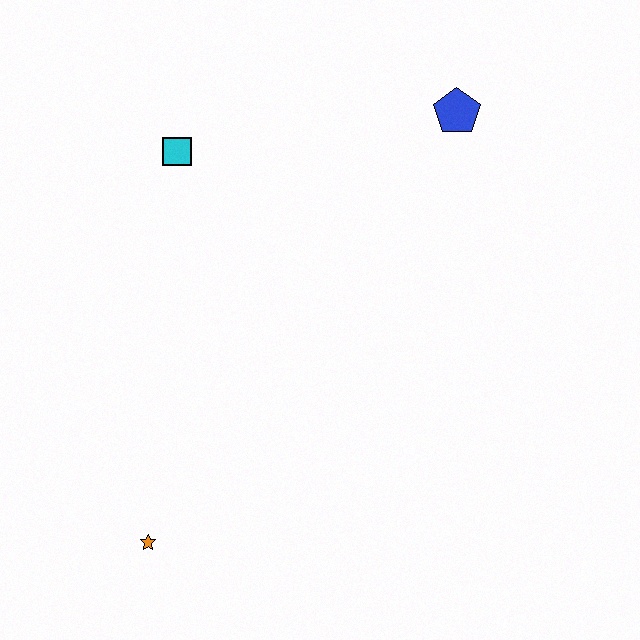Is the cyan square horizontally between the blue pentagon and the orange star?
Yes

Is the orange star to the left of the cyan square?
Yes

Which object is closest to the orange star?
The cyan square is closest to the orange star.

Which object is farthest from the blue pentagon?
The orange star is farthest from the blue pentagon.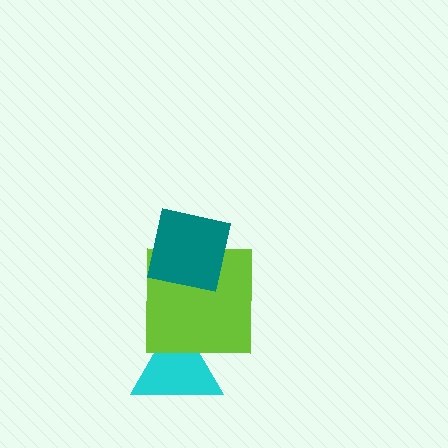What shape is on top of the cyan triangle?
The lime square is on top of the cyan triangle.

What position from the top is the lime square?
The lime square is 2nd from the top.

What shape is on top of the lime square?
The teal square is on top of the lime square.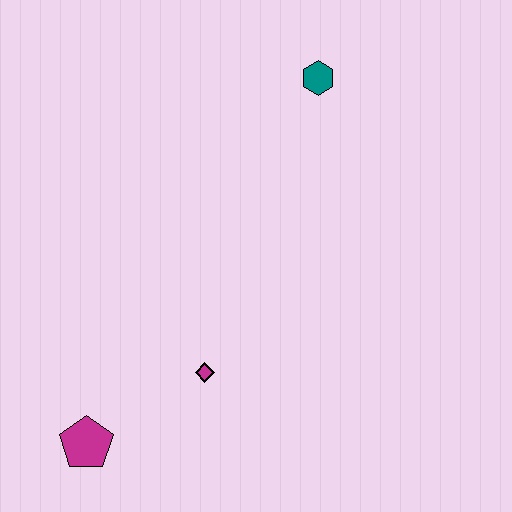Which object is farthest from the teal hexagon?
The magenta pentagon is farthest from the teal hexagon.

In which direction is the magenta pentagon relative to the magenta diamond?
The magenta pentagon is to the left of the magenta diamond.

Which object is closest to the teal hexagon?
The magenta diamond is closest to the teal hexagon.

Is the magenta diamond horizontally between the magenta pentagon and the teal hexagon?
Yes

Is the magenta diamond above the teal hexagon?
No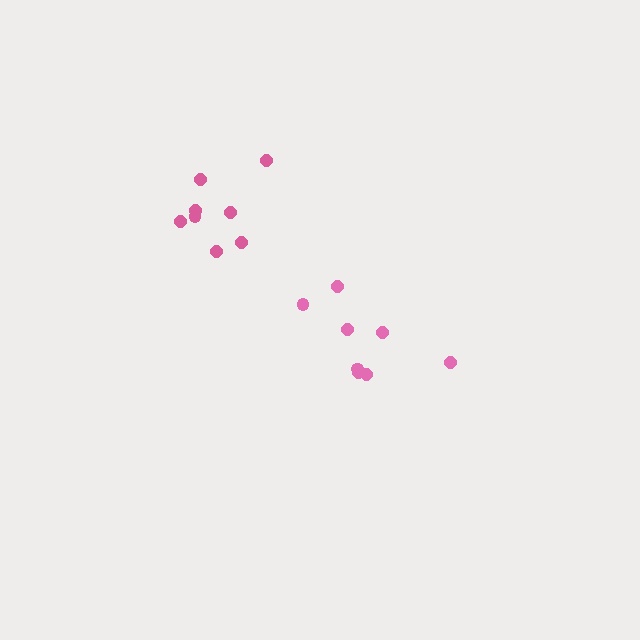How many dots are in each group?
Group 1: 8 dots, Group 2: 8 dots (16 total).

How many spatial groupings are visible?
There are 2 spatial groupings.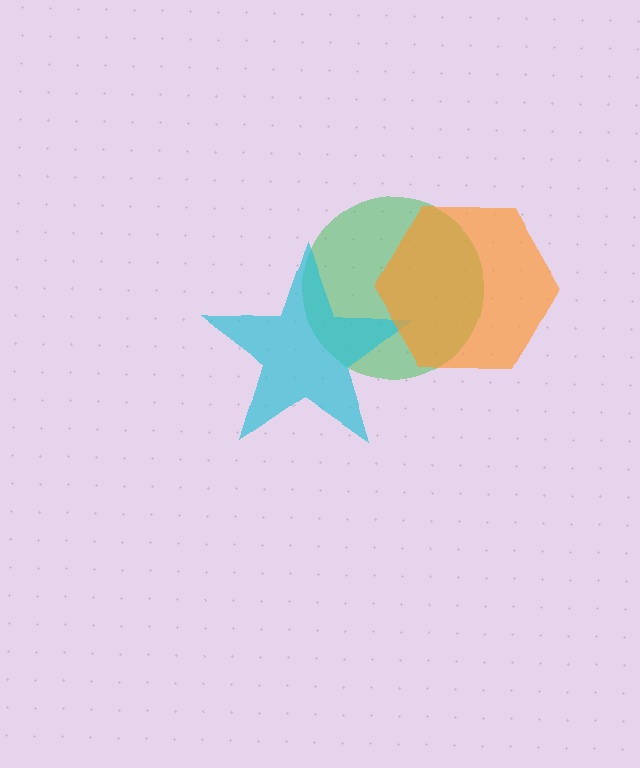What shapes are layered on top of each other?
The layered shapes are: a green circle, a cyan star, an orange hexagon.